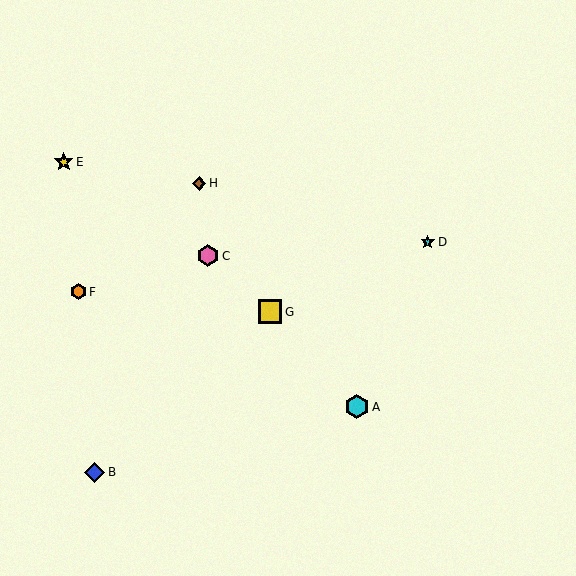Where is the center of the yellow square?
The center of the yellow square is at (270, 312).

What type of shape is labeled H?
Shape H is a brown diamond.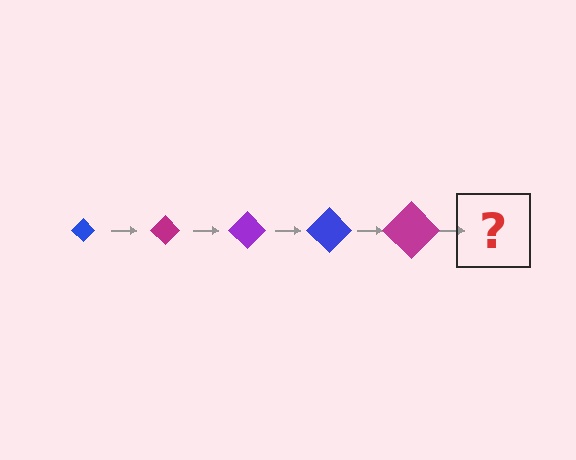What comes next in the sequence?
The next element should be a purple diamond, larger than the previous one.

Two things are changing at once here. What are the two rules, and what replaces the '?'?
The two rules are that the diamond grows larger each step and the color cycles through blue, magenta, and purple. The '?' should be a purple diamond, larger than the previous one.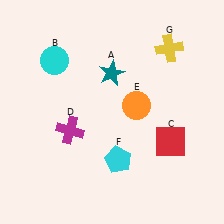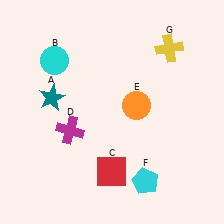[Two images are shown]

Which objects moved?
The objects that moved are: the teal star (A), the red square (C), the cyan pentagon (F).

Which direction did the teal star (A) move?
The teal star (A) moved left.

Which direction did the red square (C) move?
The red square (C) moved left.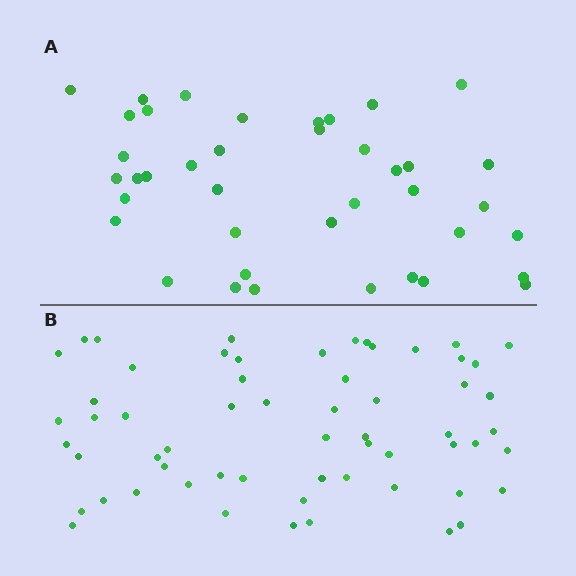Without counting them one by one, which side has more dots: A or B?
Region B (the bottom region) has more dots.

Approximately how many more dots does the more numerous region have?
Region B has approximately 20 more dots than region A.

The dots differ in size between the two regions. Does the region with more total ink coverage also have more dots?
No. Region A has more total ink coverage because its dots are larger, but region B actually contains more individual dots. Total area can be misleading — the number of items is what matters here.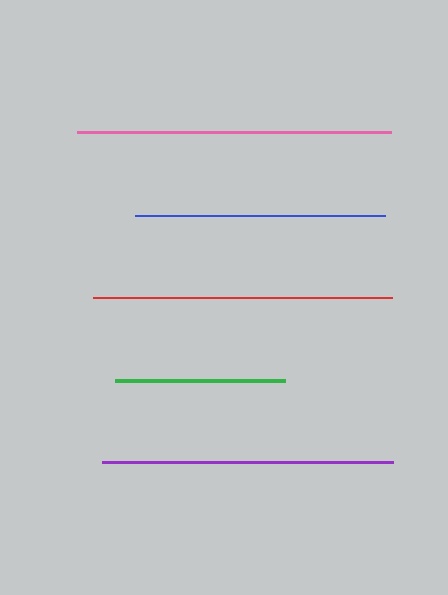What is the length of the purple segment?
The purple segment is approximately 291 pixels long.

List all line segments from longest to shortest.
From longest to shortest: pink, red, purple, blue, green.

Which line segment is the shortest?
The green line is the shortest at approximately 169 pixels.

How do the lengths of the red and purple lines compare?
The red and purple lines are approximately the same length.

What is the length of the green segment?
The green segment is approximately 169 pixels long.